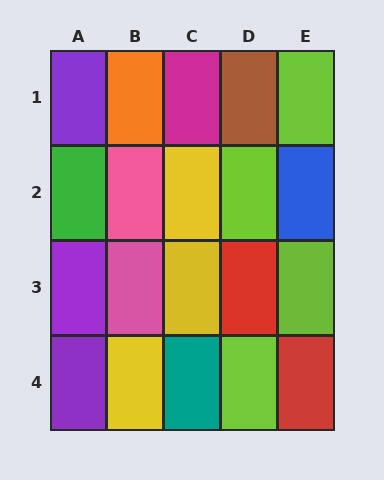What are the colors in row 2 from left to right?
Green, pink, yellow, lime, blue.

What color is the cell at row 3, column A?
Purple.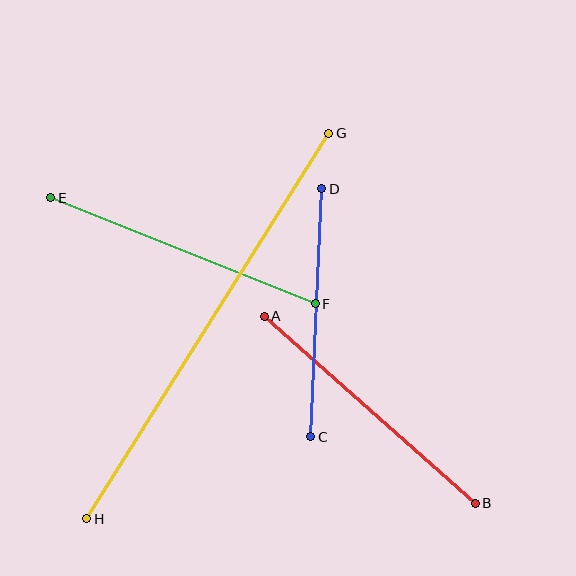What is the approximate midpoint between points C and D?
The midpoint is at approximately (316, 313) pixels.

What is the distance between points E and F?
The distance is approximately 285 pixels.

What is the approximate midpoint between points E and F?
The midpoint is at approximately (183, 251) pixels.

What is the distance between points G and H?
The distance is approximately 455 pixels.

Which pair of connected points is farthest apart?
Points G and H are farthest apart.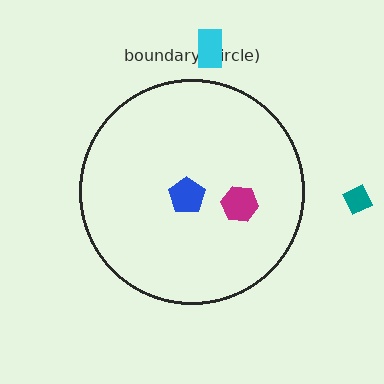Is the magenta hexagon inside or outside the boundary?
Inside.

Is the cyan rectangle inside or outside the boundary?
Outside.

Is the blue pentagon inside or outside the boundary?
Inside.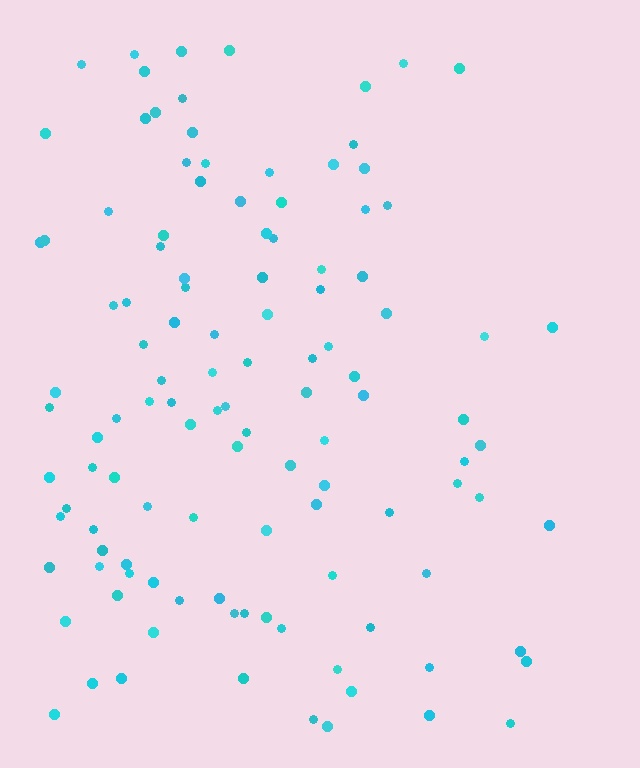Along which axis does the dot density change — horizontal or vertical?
Horizontal.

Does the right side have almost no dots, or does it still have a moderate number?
Still a moderate number, just noticeably fewer than the left.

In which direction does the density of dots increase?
From right to left, with the left side densest.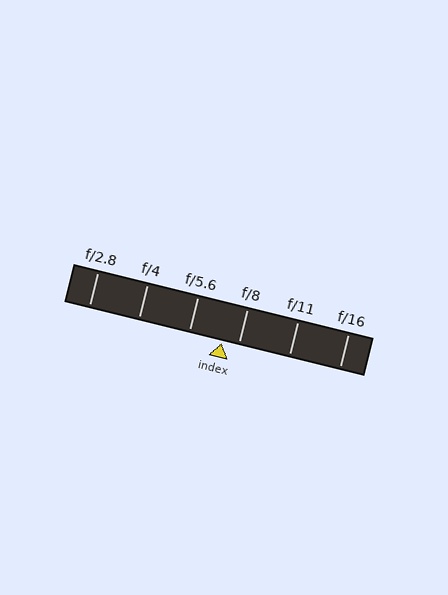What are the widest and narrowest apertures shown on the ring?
The widest aperture shown is f/2.8 and the narrowest is f/16.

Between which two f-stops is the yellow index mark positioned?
The index mark is between f/5.6 and f/8.